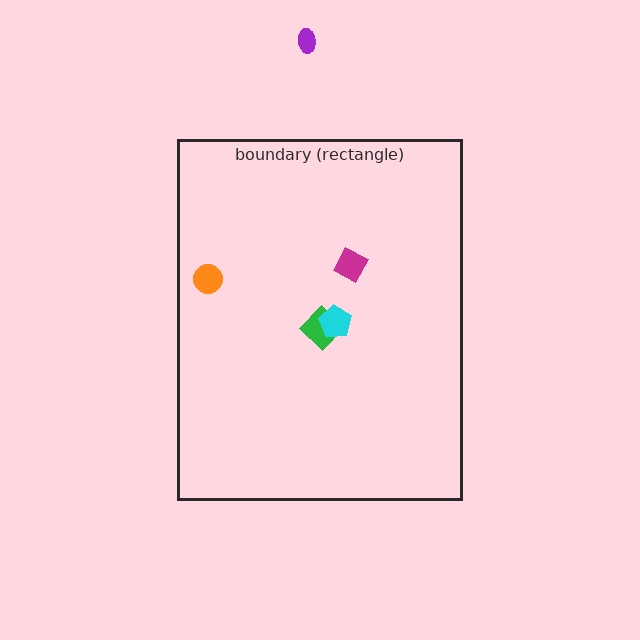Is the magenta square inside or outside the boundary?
Inside.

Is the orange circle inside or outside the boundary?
Inside.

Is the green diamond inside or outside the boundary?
Inside.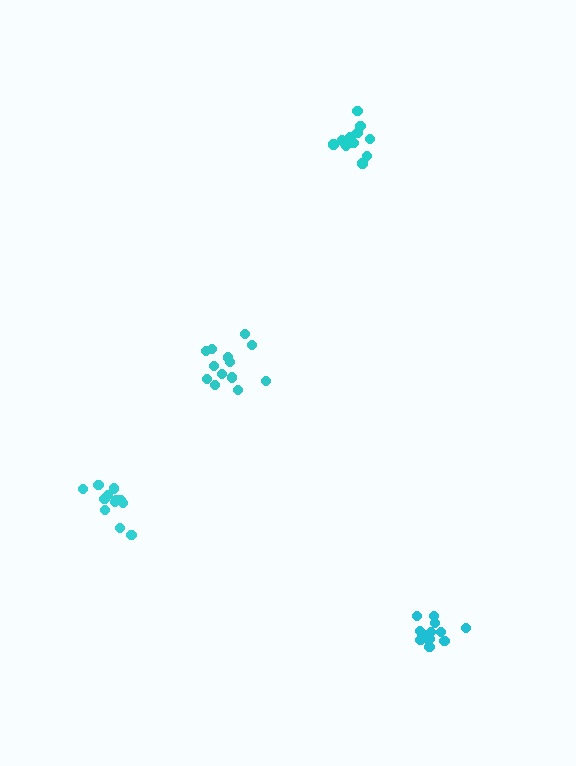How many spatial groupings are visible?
There are 4 spatial groupings.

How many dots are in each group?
Group 1: 12 dots, Group 2: 13 dots, Group 3: 11 dots, Group 4: 13 dots (49 total).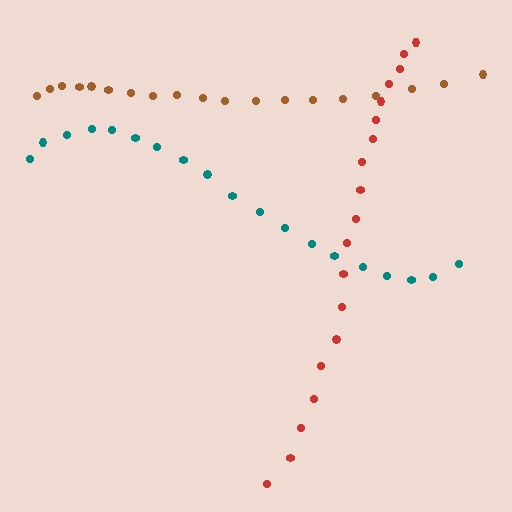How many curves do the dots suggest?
There are 3 distinct paths.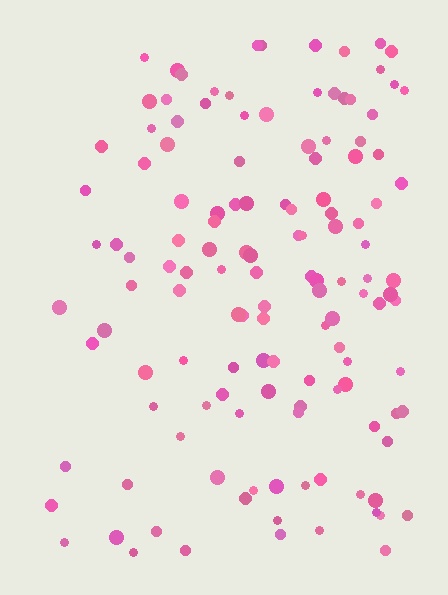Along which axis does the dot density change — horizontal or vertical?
Horizontal.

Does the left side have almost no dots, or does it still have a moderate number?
Still a moderate number, just noticeably fewer than the right.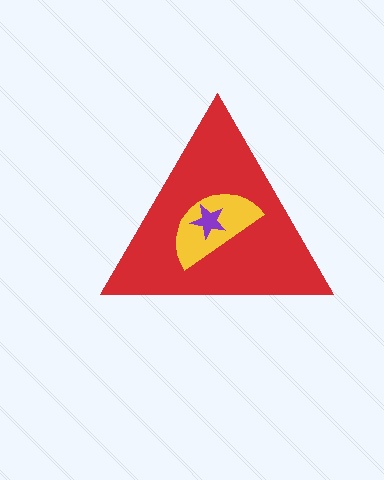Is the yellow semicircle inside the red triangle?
Yes.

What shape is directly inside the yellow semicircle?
The purple star.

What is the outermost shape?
The red triangle.